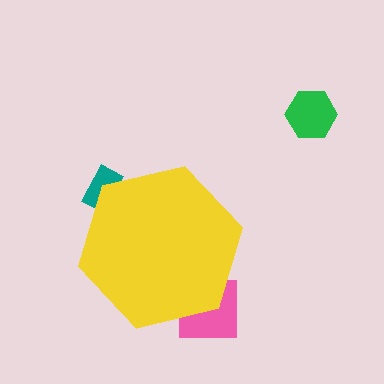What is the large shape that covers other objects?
A yellow hexagon.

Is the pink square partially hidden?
Yes, the pink square is partially hidden behind the yellow hexagon.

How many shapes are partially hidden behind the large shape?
2 shapes are partially hidden.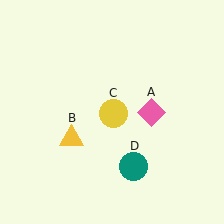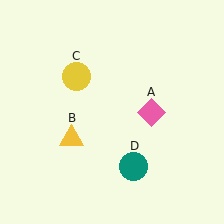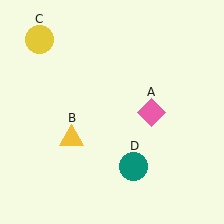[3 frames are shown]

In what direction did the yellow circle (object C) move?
The yellow circle (object C) moved up and to the left.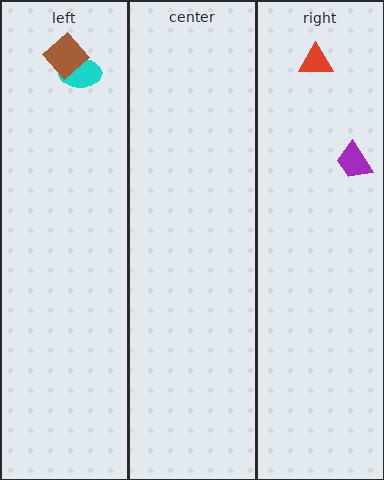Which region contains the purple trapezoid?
The right region.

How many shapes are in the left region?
2.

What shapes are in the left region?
The cyan ellipse, the brown diamond.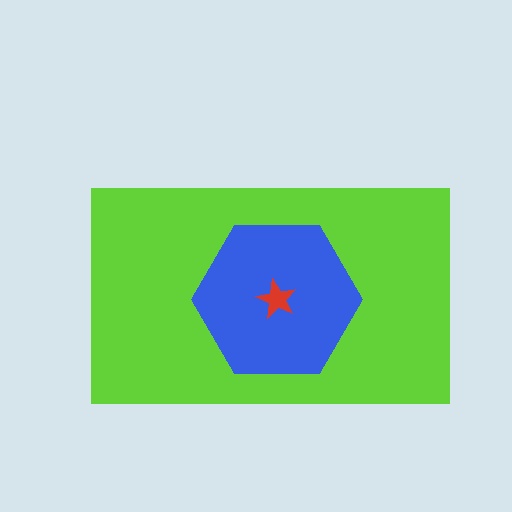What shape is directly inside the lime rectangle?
The blue hexagon.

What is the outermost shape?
The lime rectangle.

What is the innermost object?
The red star.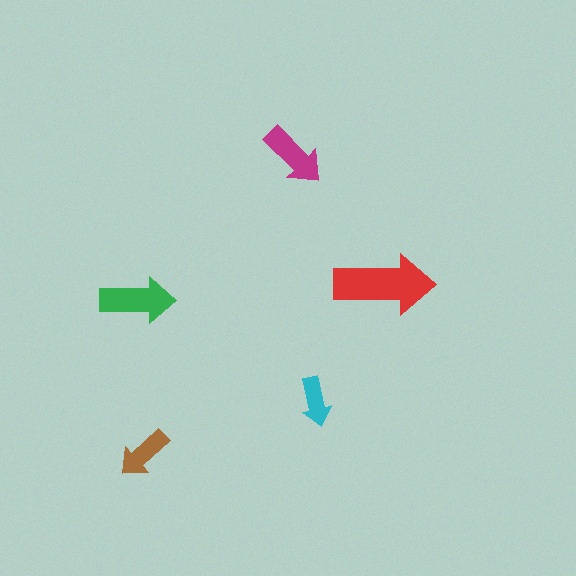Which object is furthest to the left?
The green arrow is leftmost.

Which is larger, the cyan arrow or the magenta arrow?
The magenta one.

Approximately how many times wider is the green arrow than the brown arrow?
About 1.5 times wider.